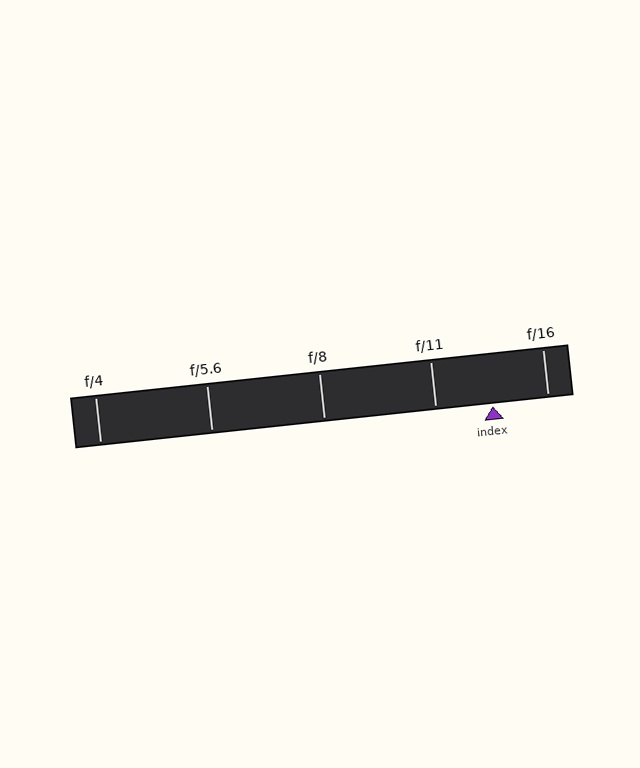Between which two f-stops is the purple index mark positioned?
The index mark is between f/11 and f/16.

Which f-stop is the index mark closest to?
The index mark is closest to f/16.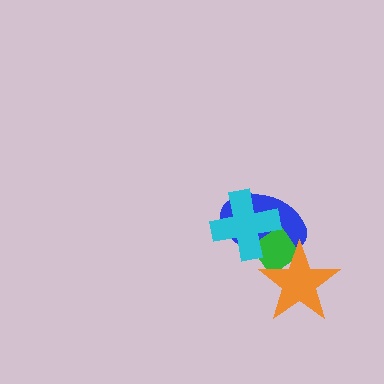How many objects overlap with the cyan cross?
2 objects overlap with the cyan cross.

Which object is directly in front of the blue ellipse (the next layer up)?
The green diamond is directly in front of the blue ellipse.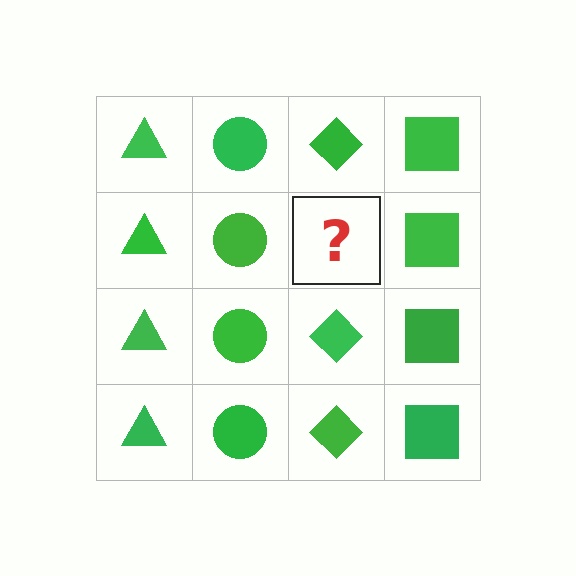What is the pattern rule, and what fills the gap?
The rule is that each column has a consistent shape. The gap should be filled with a green diamond.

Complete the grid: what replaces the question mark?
The question mark should be replaced with a green diamond.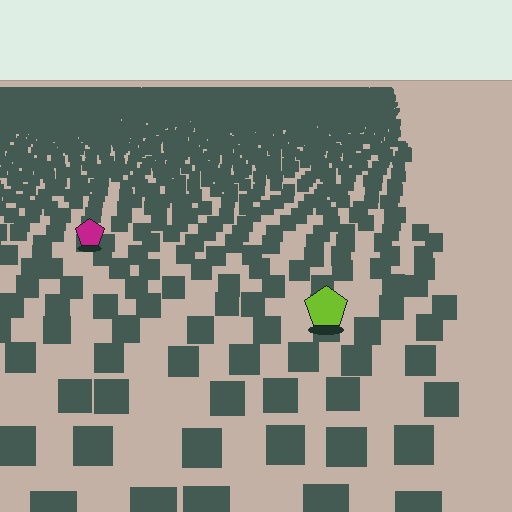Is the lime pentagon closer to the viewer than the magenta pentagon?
Yes. The lime pentagon is closer — you can tell from the texture gradient: the ground texture is coarser near it.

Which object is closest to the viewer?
The lime pentagon is closest. The texture marks near it are larger and more spread out.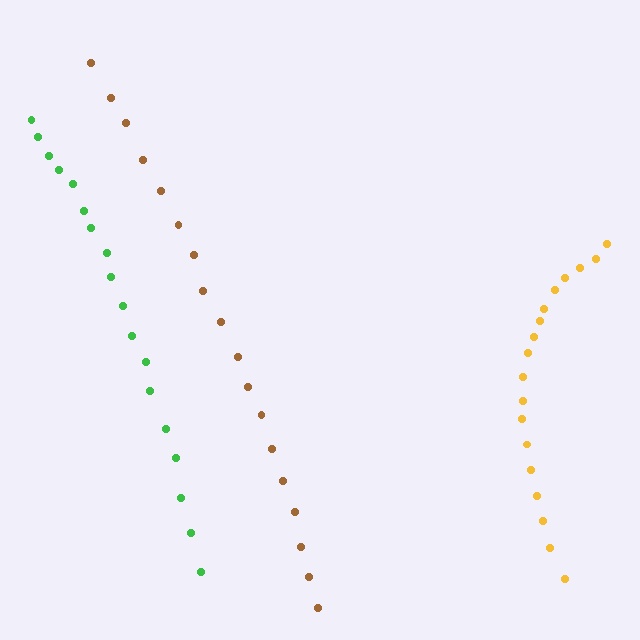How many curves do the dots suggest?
There are 3 distinct paths.